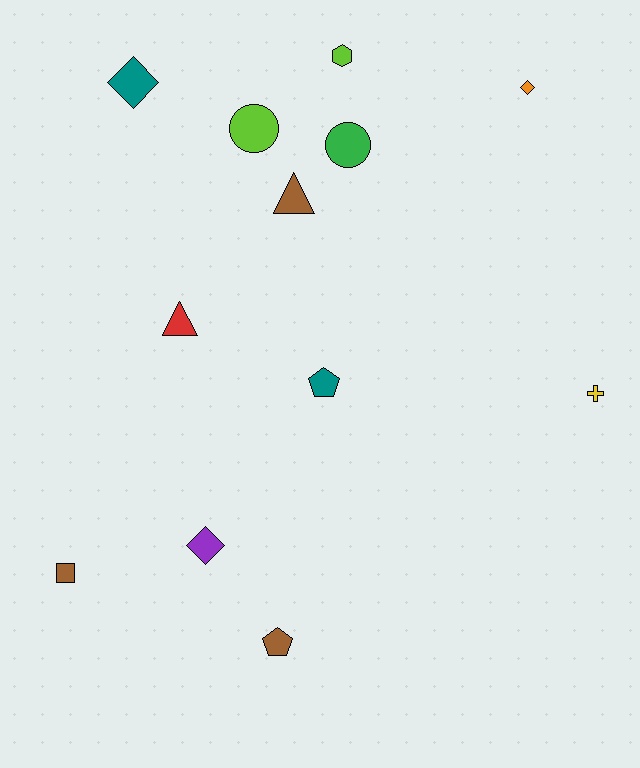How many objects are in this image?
There are 12 objects.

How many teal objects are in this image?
There are 2 teal objects.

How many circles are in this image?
There are 2 circles.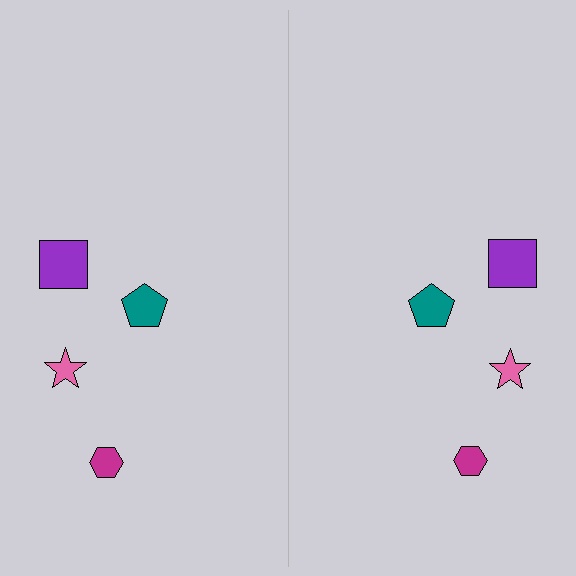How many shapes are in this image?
There are 8 shapes in this image.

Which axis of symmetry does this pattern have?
The pattern has a vertical axis of symmetry running through the center of the image.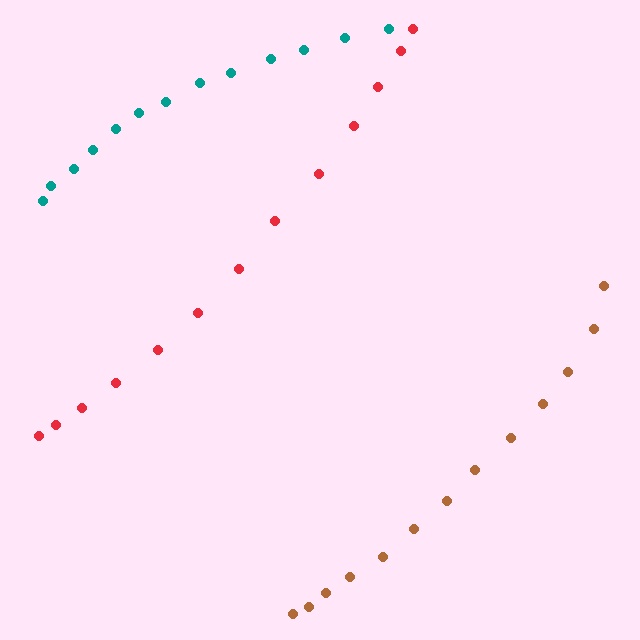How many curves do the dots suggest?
There are 3 distinct paths.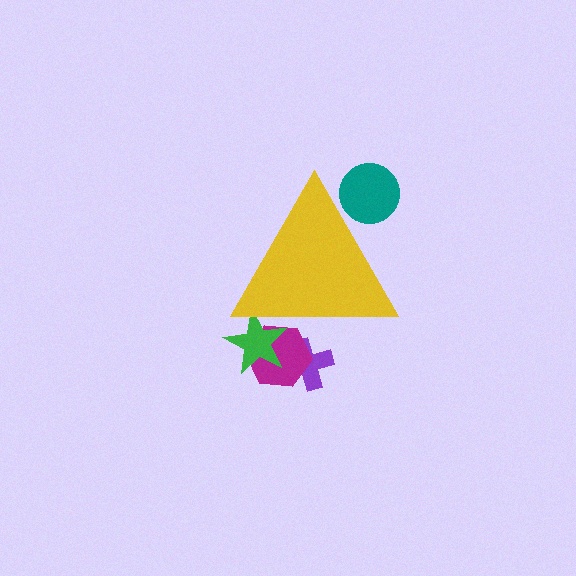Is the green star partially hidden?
Yes, the green star is partially hidden behind the yellow triangle.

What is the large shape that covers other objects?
A yellow triangle.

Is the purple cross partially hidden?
Yes, the purple cross is partially hidden behind the yellow triangle.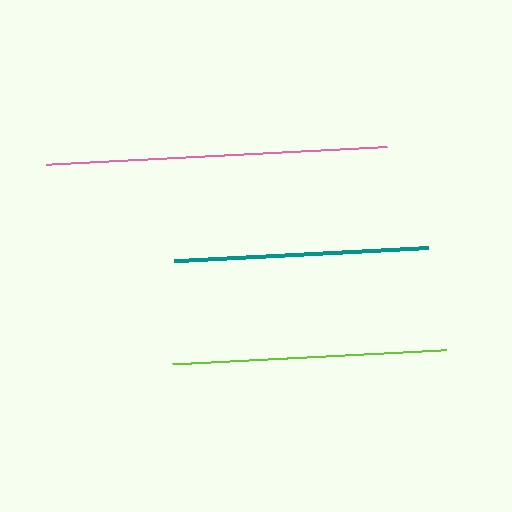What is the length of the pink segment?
The pink segment is approximately 341 pixels long.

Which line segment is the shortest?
The teal line is the shortest at approximately 254 pixels.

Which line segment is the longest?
The pink line is the longest at approximately 341 pixels.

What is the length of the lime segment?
The lime segment is approximately 274 pixels long.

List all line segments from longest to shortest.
From longest to shortest: pink, lime, teal.